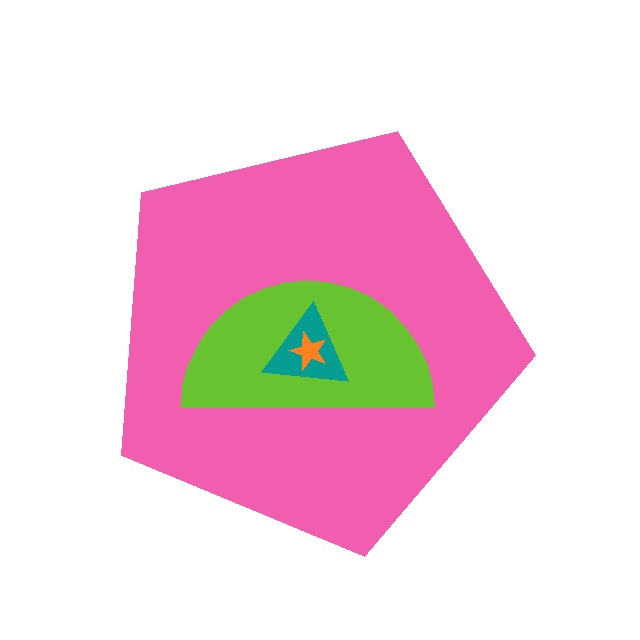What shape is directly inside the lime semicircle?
The teal triangle.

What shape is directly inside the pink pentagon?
The lime semicircle.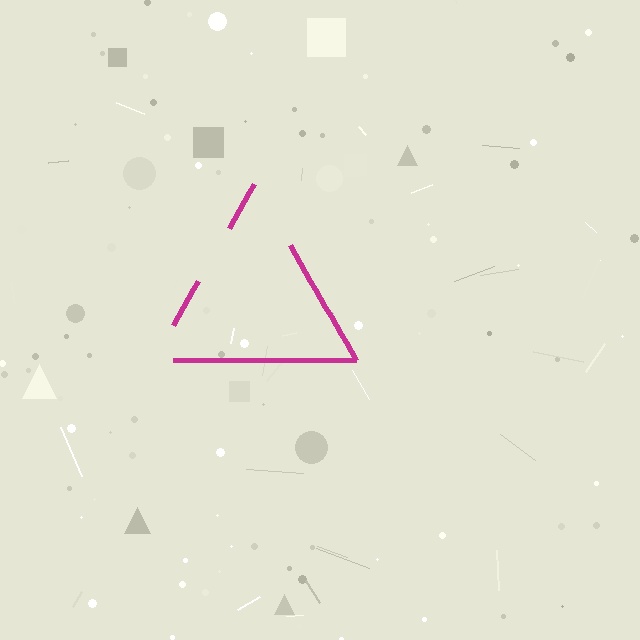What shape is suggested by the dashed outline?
The dashed outline suggests a triangle.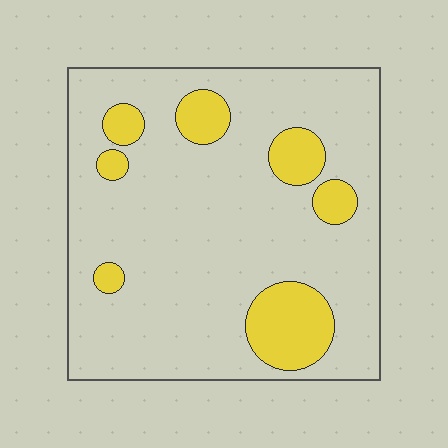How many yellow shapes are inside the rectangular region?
7.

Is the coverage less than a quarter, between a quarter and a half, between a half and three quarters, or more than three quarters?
Less than a quarter.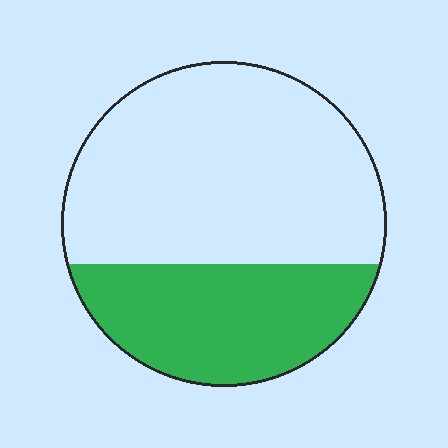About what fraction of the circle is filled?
About one third (1/3).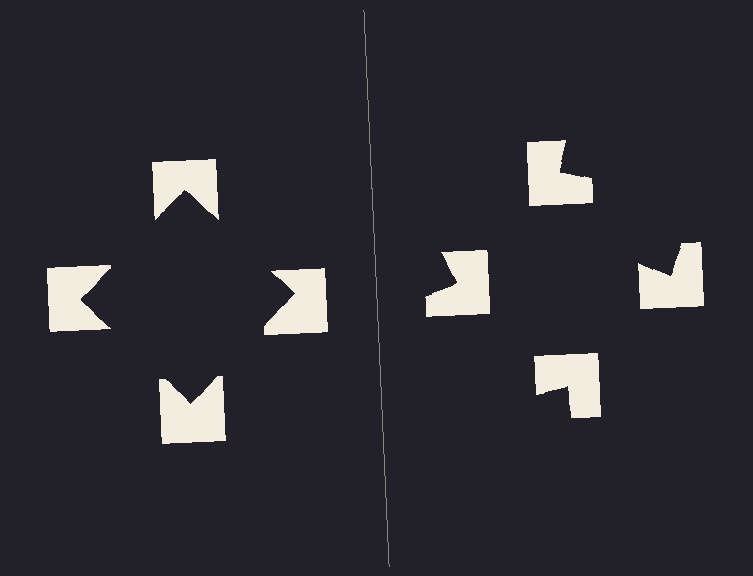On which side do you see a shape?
An illusory square appears on the left side. On the right side the wedge cuts are rotated, so no coherent shape forms.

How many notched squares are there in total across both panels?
8 — 4 on each side.